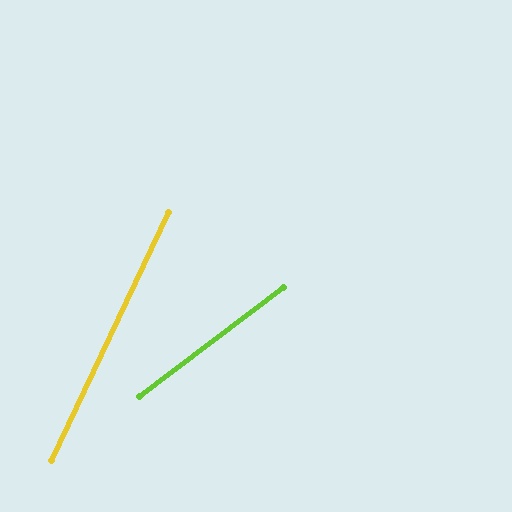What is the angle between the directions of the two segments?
Approximately 28 degrees.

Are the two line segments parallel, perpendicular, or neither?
Neither parallel nor perpendicular — they differ by about 28°.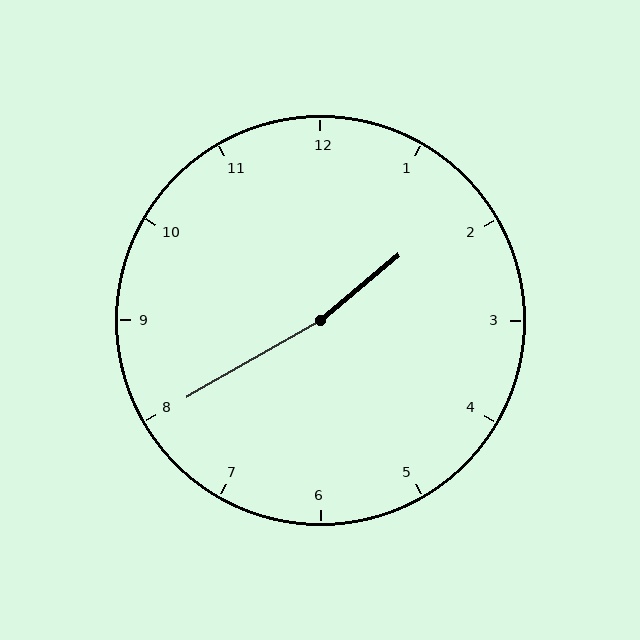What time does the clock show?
1:40.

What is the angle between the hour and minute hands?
Approximately 170 degrees.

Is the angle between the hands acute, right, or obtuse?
It is obtuse.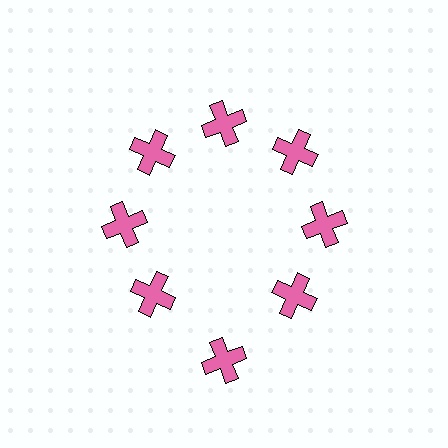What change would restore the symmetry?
The symmetry would be restored by moving it inward, back onto the ring so that all 8 crosses sit at equal angles and equal distance from the center.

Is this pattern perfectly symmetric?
No. The 8 pink crosses are arranged in a ring, but one element near the 6 o'clock position is pushed outward from the center, breaking the 8-fold rotational symmetry.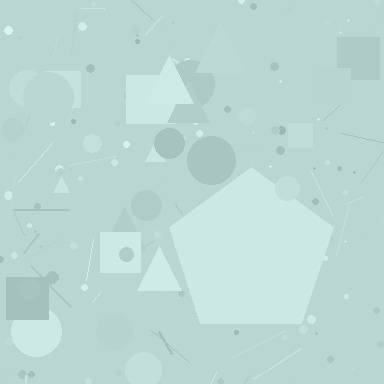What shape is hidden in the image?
A pentagon is hidden in the image.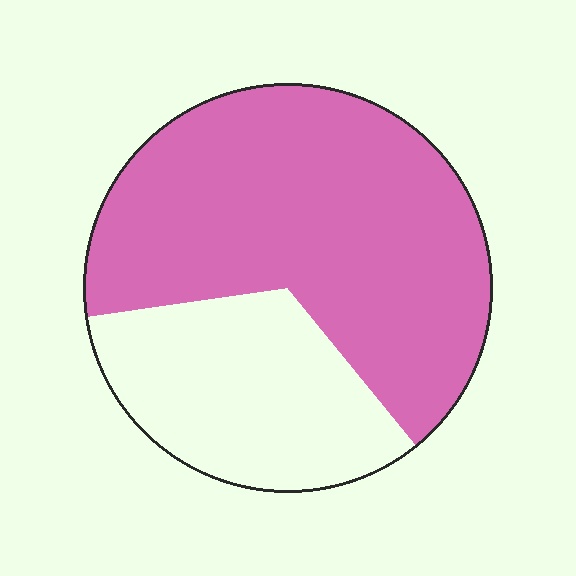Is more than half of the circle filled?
Yes.